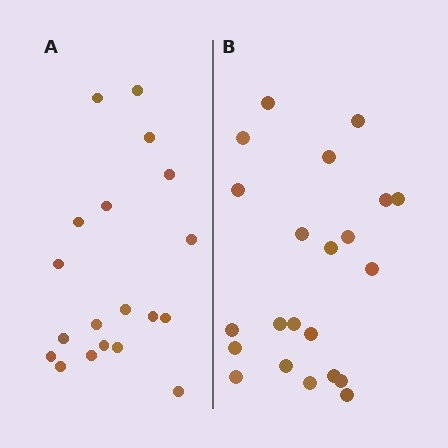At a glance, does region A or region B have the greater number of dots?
Region B (the right region) has more dots.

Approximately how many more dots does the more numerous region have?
Region B has just a few more — roughly 2 or 3 more dots than region A.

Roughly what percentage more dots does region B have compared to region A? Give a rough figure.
About 15% more.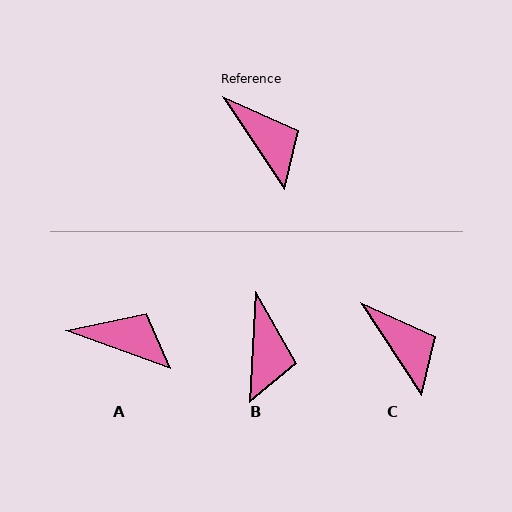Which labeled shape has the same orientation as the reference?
C.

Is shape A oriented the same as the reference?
No, it is off by about 36 degrees.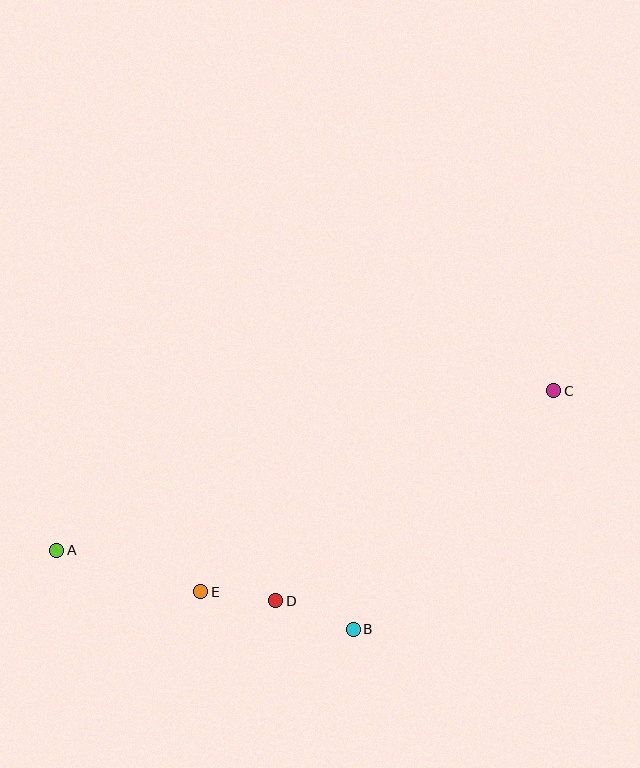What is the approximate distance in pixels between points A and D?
The distance between A and D is approximately 225 pixels.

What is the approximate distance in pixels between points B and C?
The distance between B and C is approximately 312 pixels.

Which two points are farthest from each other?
Points A and C are farthest from each other.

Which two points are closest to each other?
Points D and E are closest to each other.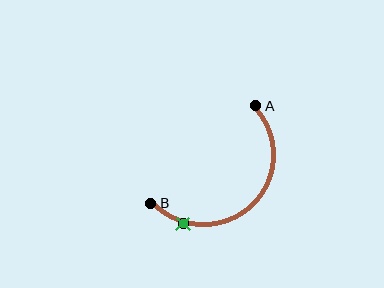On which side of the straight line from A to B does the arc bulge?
The arc bulges below and to the right of the straight line connecting A and B.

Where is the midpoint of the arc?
The arc midpoint is the point on the curve farthest from the straight line joining A and B. It sits below and to the right of that line.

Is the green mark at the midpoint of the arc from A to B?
No. The green mark lies on the arc but is closer to endpoint B. The arc midpoint would be at the point on the curve equidistant along the arc from both A and B.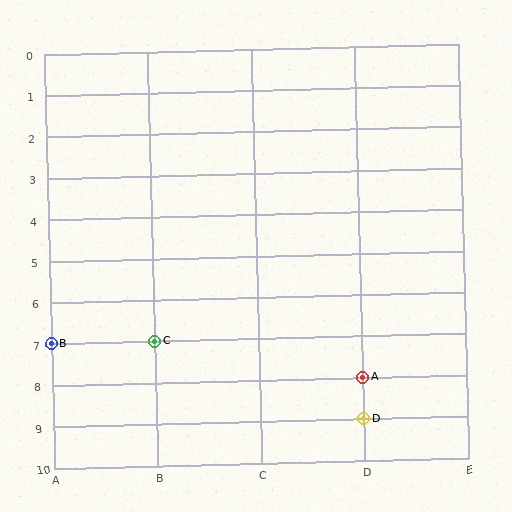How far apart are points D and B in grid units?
Points D and B are 3 columns and 2 rows apart (about 3.6 grid units diagonally).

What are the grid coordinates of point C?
Point C is at grid coordinates (B, 7).